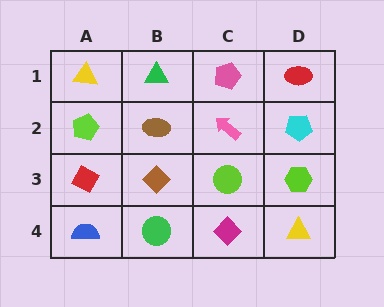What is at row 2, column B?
A brown ellipse.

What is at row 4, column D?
A yellow triangle.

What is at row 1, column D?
A red ellipse.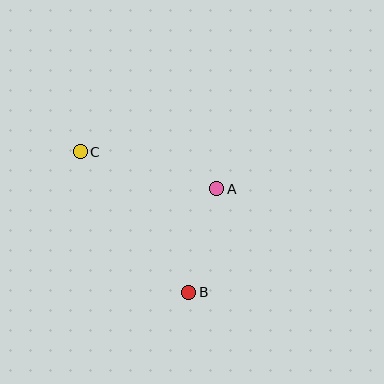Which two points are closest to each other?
Points A and B are closest to each other.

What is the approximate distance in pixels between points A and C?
The distance between A and C is approximately 141 pixels.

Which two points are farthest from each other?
Points B and C are farthest from each other.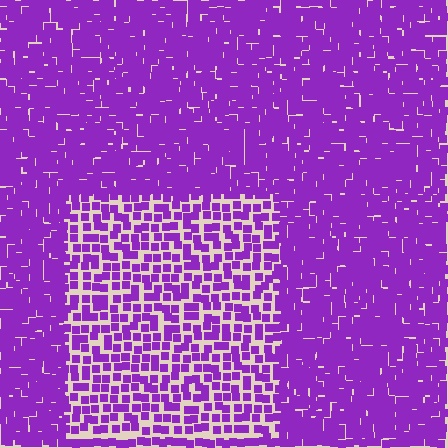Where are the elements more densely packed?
The elements are more densely packed outside the rectangle boundary.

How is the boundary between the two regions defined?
The boundary is defined by a change in element density (approximately 2.0x ratio). All elements are the same color, size, and shape.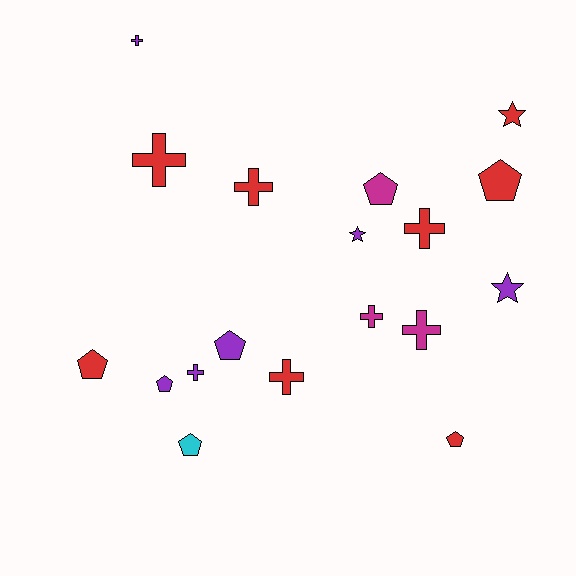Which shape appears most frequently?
Cross, with 8 objects.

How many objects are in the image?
There are 18 objects.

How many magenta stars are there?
There are no magenta stars.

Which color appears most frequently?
Red, with 8 objects.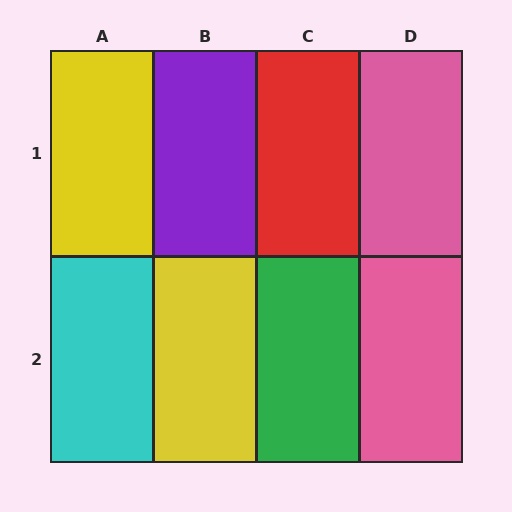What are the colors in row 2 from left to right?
Cyan, yellow, green, pink.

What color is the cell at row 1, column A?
Yellow.